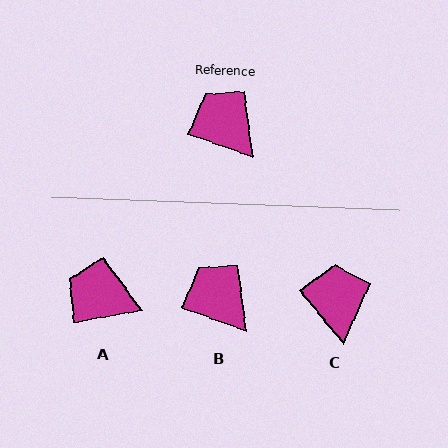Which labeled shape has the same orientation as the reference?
B.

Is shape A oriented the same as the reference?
No, it is off by about 30 degrees.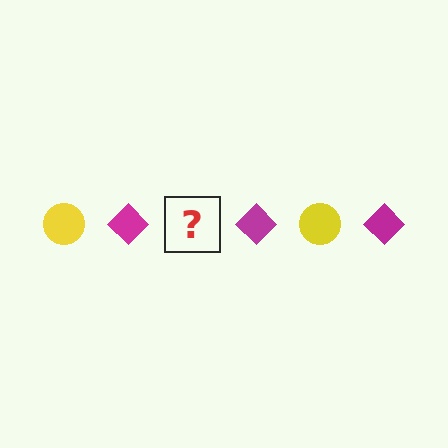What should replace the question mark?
The question mark should be replaced with a yellow circle.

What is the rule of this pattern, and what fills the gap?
The rule is that the pattern alternates between yellow circle and magenta diamond. The gap should be filled with a yellow circle.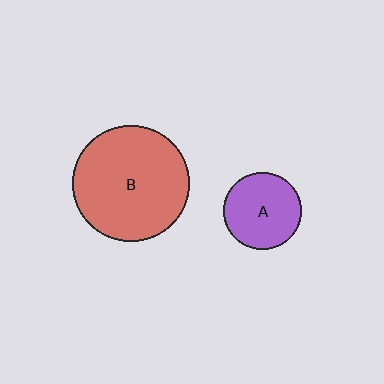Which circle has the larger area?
Circle B (red).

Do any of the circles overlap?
No, none of the circles overlap.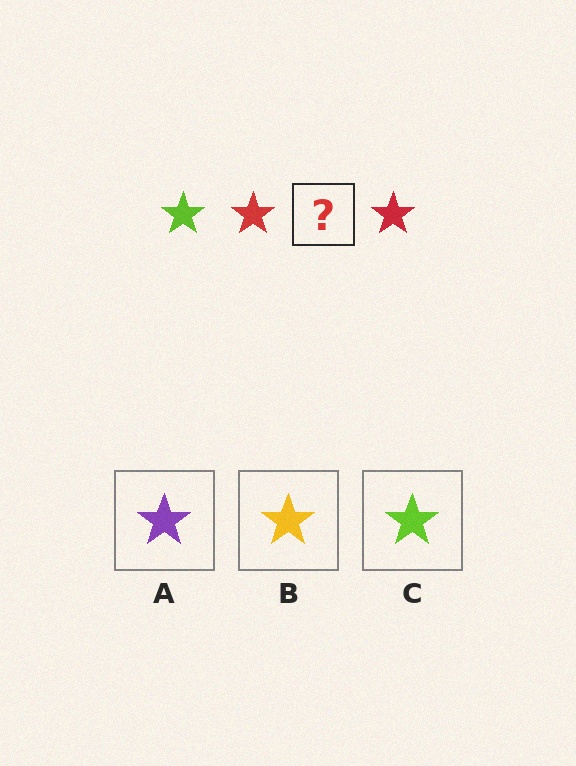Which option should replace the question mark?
Option C.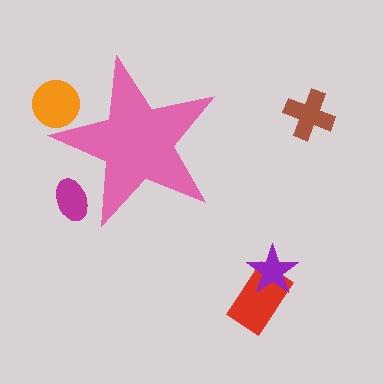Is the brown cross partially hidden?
No, the brown cross is fully visible.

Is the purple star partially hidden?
No, the purple star is fully visible.